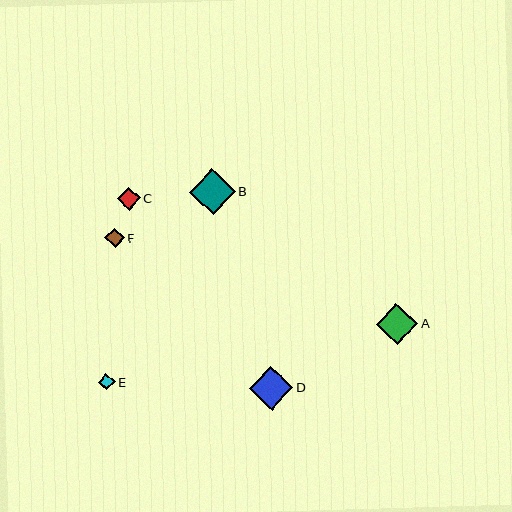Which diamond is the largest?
Diamond B is the largest with a size of approximately 45 pixels.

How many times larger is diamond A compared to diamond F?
Diamond A is approximately 2.1 times the size of diamond F.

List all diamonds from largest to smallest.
From largest to smallest: B, D, A, C, F, E.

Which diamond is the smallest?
Diamond E is the smallest with a size of approximately 17 pixels.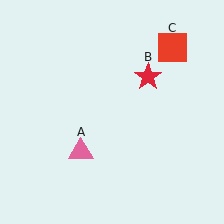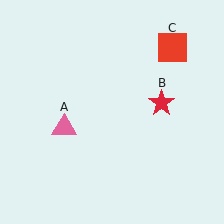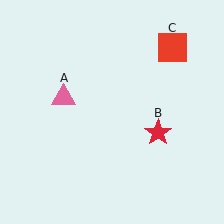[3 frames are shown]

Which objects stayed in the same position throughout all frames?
Red square (object C) remained stationary.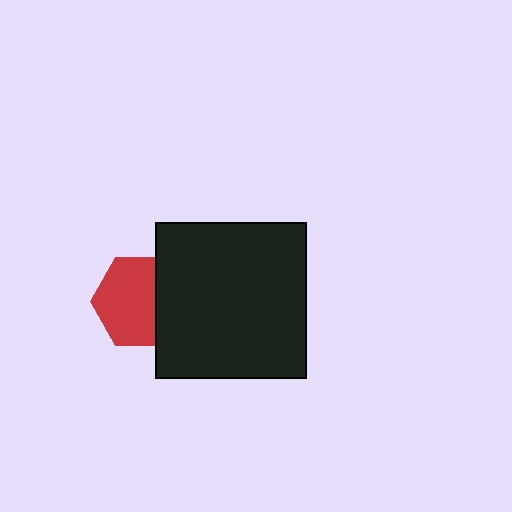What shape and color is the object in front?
The object in front is a black rectangle.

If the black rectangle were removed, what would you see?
You would see the complete red hexagon.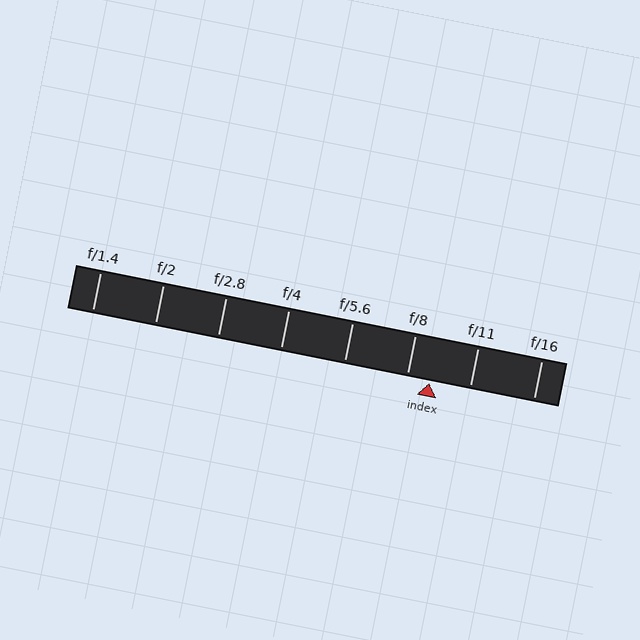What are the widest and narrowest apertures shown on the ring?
The widest aperture shown is f/1.4 and the narrowest is f/16.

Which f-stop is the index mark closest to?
The index mark is closest to f/8.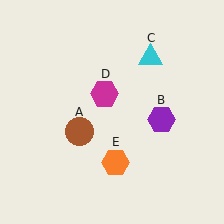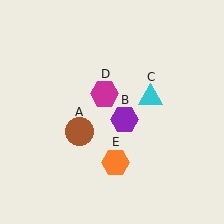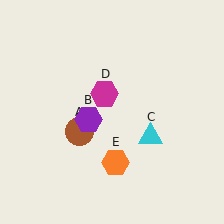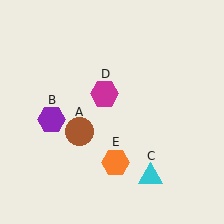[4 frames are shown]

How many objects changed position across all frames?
2 objects changed position: purple hexagon (object B), cyan triangle (object C).